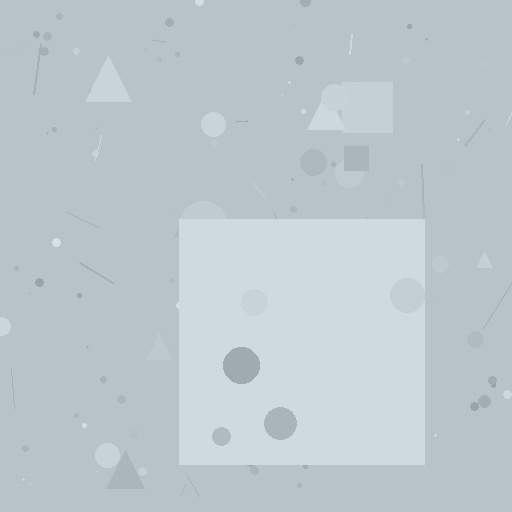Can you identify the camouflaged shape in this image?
The camouflaged shape is a square.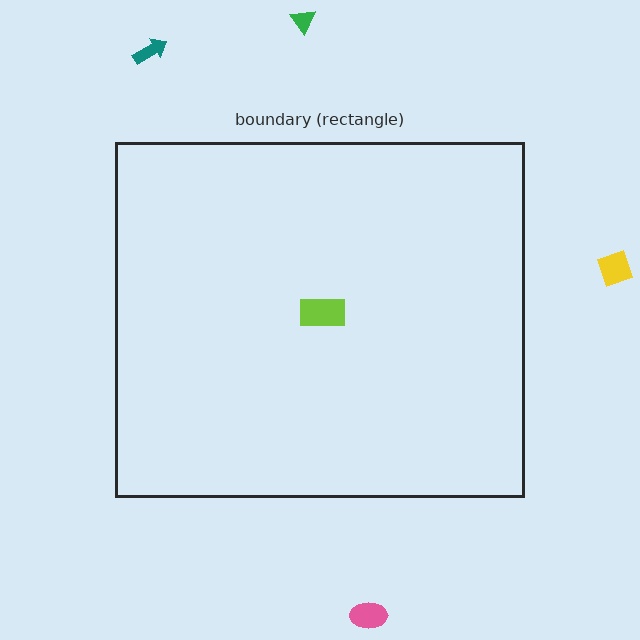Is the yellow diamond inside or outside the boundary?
Outside.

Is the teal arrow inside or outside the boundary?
Outside.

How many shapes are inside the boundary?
1 inside, 4 outside.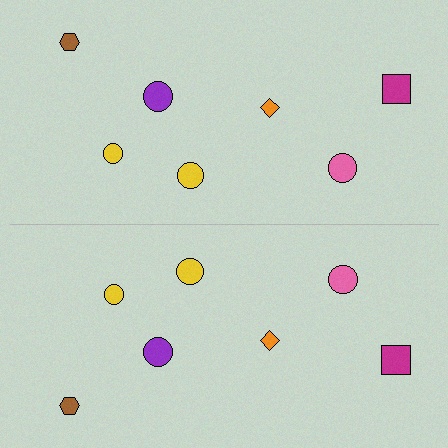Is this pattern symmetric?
Yes, this pattern has bilateral (reflection) symmetry.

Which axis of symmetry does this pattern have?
The pattern has a horizontal axis of symmetry running through the center of the image.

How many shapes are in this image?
There are 14 shapes in this image.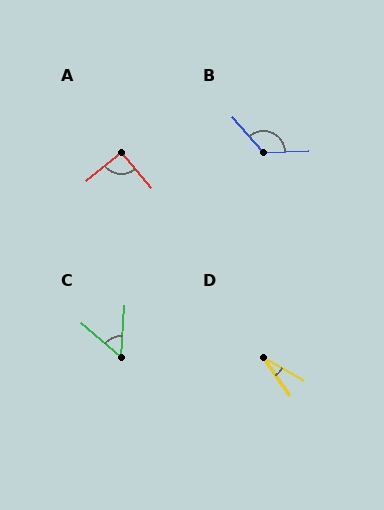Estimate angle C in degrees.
Approximately 53 degrees.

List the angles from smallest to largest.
D (26°), C (53°), A (92°), B (129°).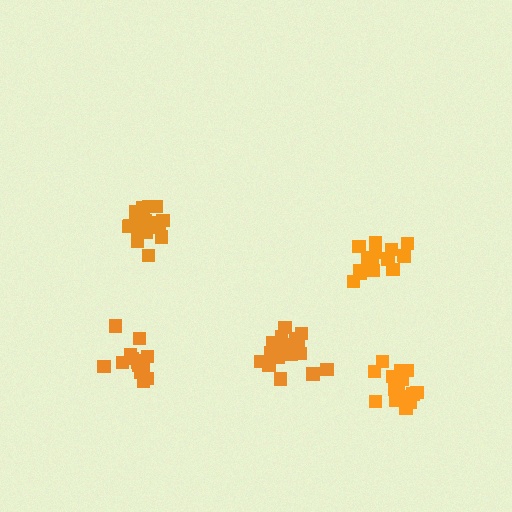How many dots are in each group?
Group 1: 19 dots, Group 2: 14 dots, Group 3: 17 dots, Group 4: 20 dots, Group 5: 19 dots (89 total).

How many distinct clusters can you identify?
There are 5 distinct clusters.